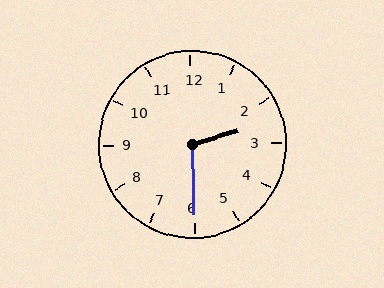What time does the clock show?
2:30.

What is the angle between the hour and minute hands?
Approximately 105 degrees.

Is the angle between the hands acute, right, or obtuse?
It is obtuse.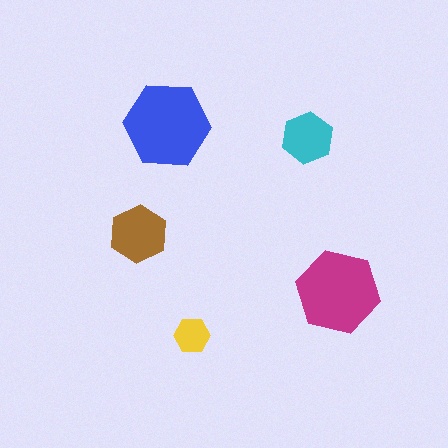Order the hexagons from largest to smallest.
the blue one, the magenta one, the brown one, the cyan one, the yellow one.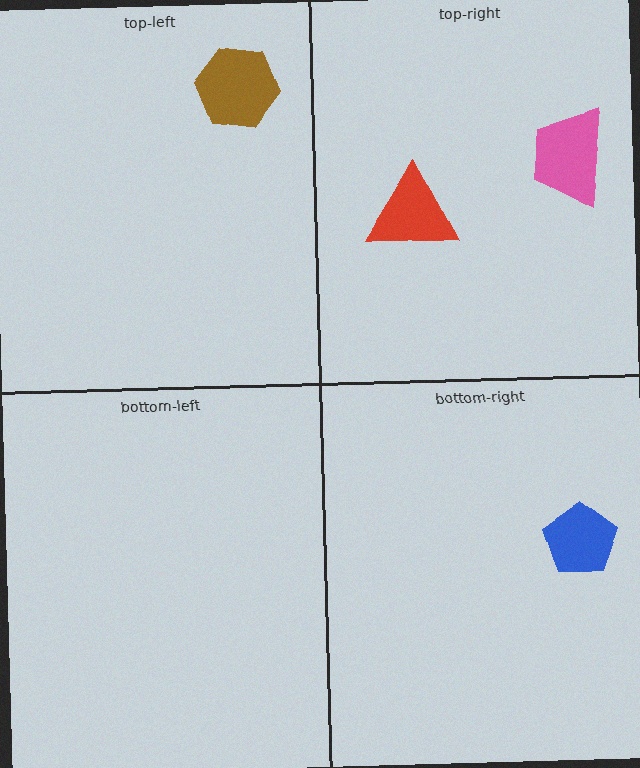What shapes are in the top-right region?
The red triangle, the pink trapezoid.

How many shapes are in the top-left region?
1.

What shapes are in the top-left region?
The brown hexagon.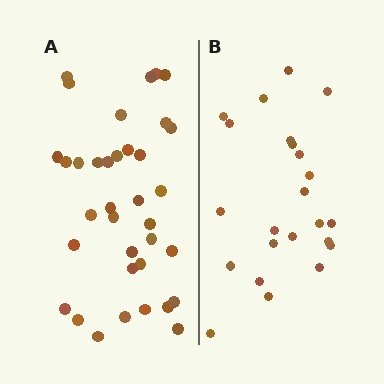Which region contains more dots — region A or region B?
Region A (the left region) has more dots.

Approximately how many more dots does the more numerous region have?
Region A has approximately 15 more dots than region B.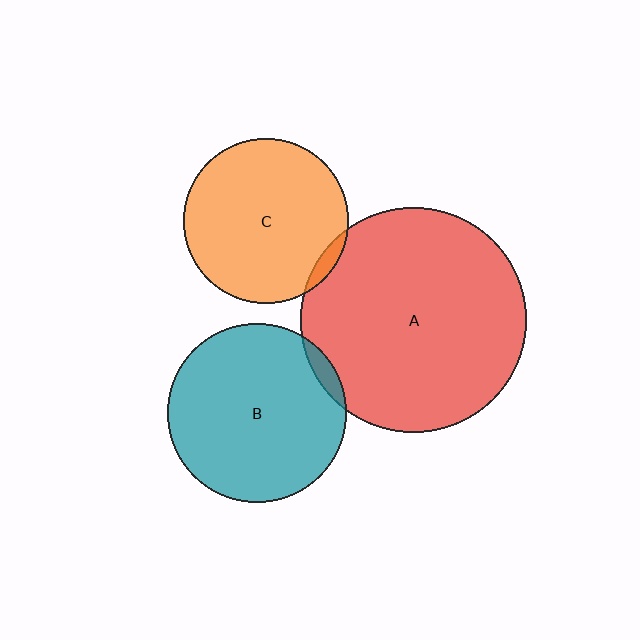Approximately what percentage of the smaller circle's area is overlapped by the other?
Approximately 5%.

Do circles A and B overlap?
Yes.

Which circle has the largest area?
Circle A (red).